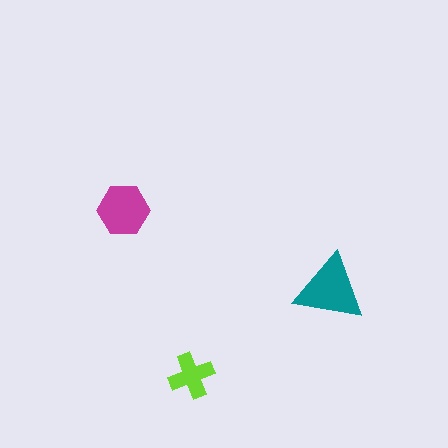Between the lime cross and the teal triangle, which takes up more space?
The teal triangle.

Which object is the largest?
The teal triangle.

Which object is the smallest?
The lime cross.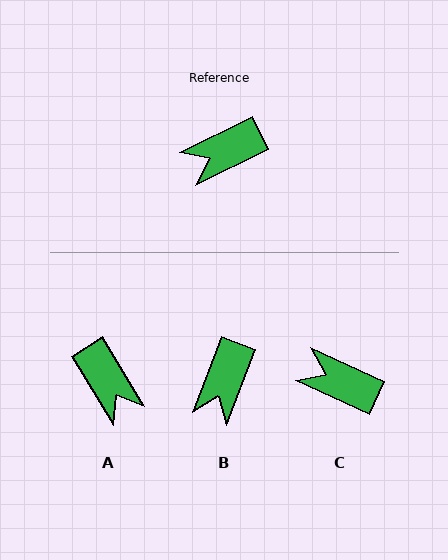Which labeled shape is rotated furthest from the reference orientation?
A, about 95 degrees away.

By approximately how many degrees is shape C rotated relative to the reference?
Approximately 51 degrees clockwise.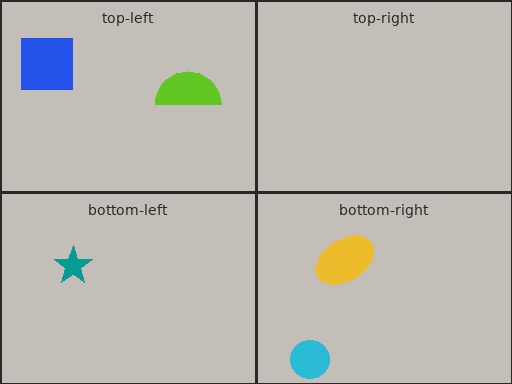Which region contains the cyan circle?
The bottom-right region.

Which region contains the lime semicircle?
The top-left region.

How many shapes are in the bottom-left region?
1.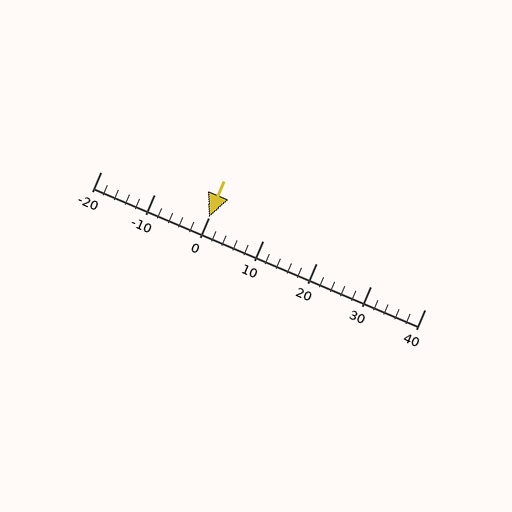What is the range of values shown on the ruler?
The ruler shows values from -20 to 40.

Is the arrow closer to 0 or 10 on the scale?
The arrow is closer to 0.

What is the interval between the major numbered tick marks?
The major tick marks are spaced 10 units apart.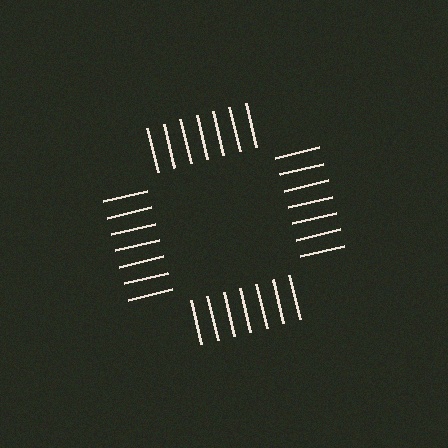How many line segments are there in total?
28 — 7 along each of the 4 edges.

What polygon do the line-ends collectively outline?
An illusory square — the line segments terminate on its edges but no continuous stroke is drawn.